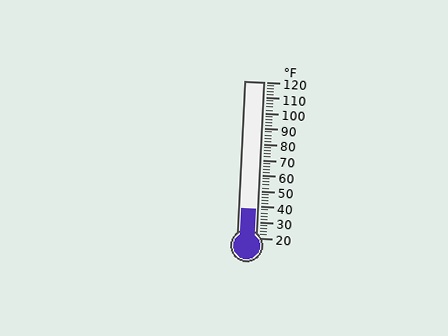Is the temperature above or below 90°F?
The temperature is below 90°F.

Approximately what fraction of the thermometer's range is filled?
The thermometer is filled to approximately 20% of its range.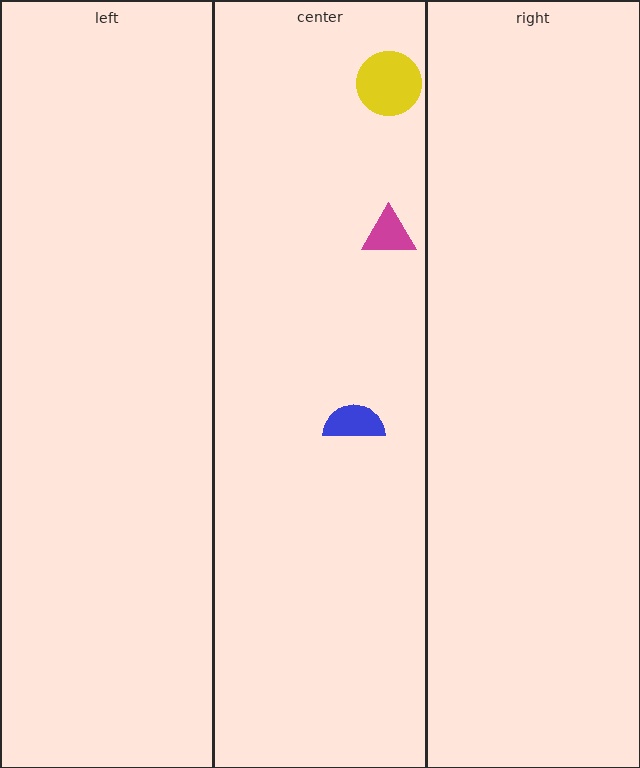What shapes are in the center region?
The magenta triangle, the yellow circle, the blue semicircle.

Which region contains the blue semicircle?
The center region.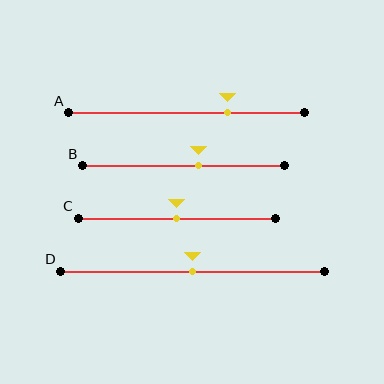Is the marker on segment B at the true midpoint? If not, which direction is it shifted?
No, the marker on segment B is shifted to the right by about 8% of the segment length.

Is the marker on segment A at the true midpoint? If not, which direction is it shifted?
No, the marker on segment A is shifted to the right by about 18% of the segment length.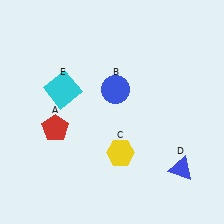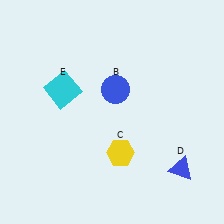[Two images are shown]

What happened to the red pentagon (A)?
The red pentagon (A) was removed in Image 2. It was in the bottom-left area of Image 1.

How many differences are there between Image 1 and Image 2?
There is 1 difference between the two images.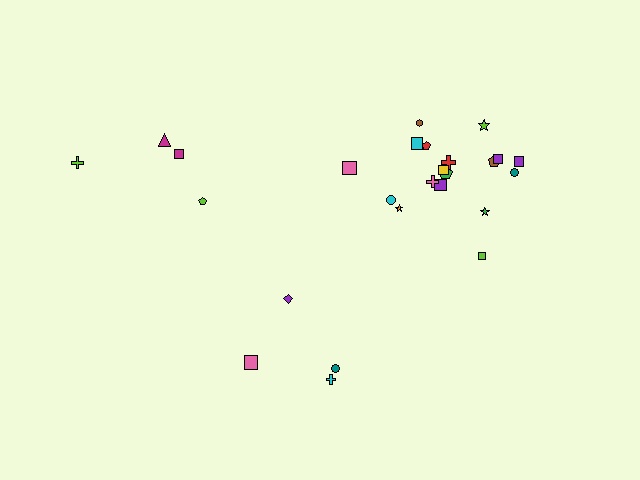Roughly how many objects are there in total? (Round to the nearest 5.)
Roughly 25 objects in total.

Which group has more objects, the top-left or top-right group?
The top-right group.